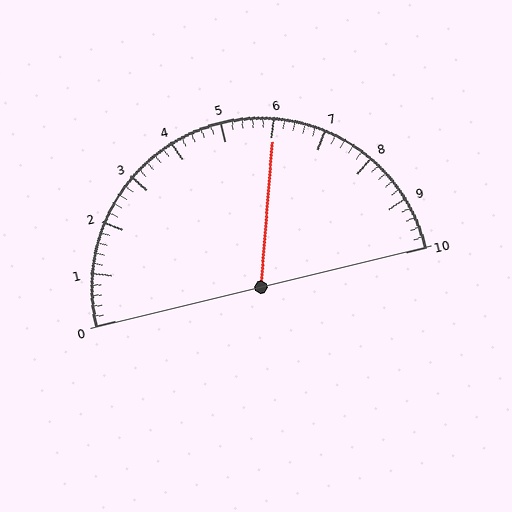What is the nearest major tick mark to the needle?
The nearest major tick mark is 6.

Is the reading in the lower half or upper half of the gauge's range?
The reading is in the upper half of the range (0 to 10).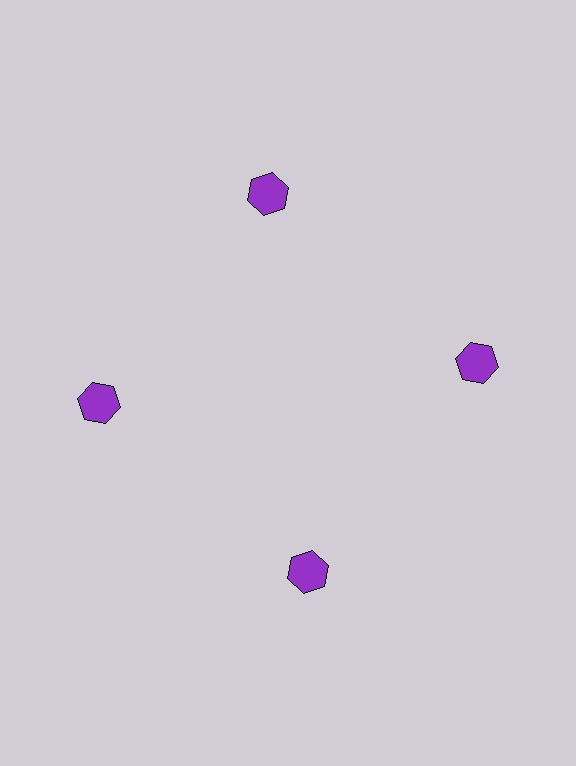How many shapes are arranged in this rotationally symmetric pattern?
There are 4 shapes, arranged in 4 groups of 1.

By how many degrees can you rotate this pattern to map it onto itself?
The pattern maps onto itself every 90 degrees of rotation.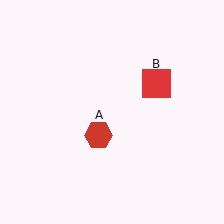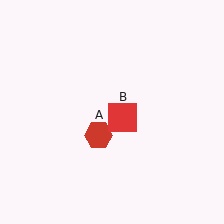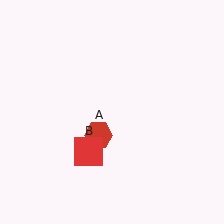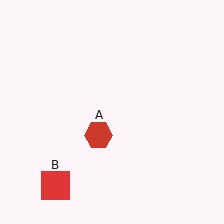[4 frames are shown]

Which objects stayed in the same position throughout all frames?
Red hexagon (object A) remained stationary.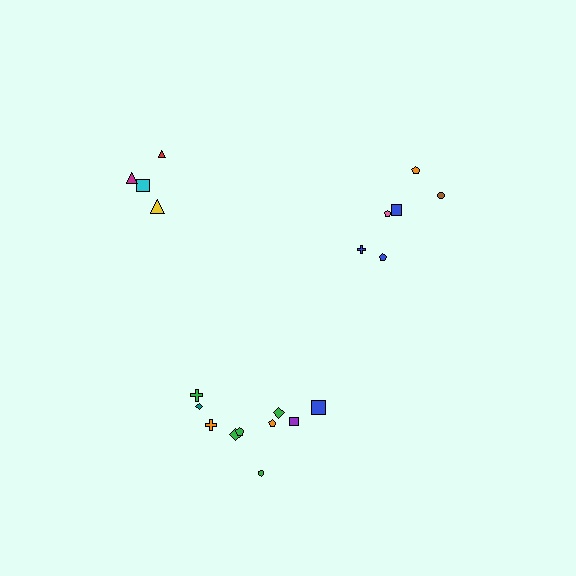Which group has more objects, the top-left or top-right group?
The top-right group.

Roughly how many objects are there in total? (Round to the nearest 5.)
Roughly 20 objects in total.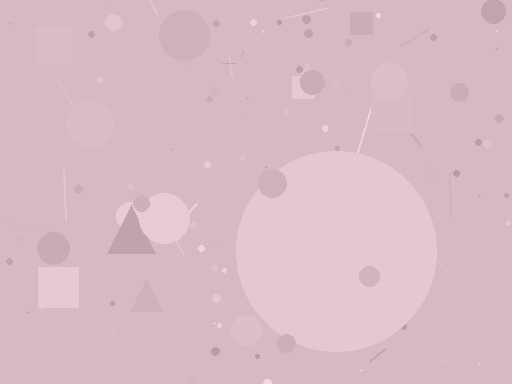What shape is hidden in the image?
A circle is hidden in the image.